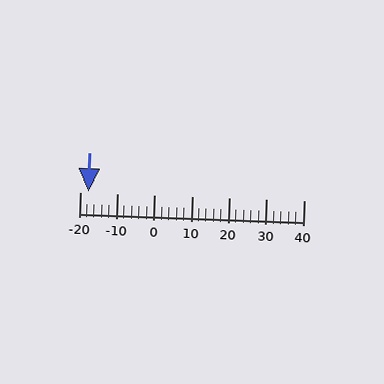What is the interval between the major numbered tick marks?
The major tick marks are spaced 10 units apart.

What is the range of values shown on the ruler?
The ruler shows values from -20 to 40.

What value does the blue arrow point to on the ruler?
The blue arrow points to approximately -18.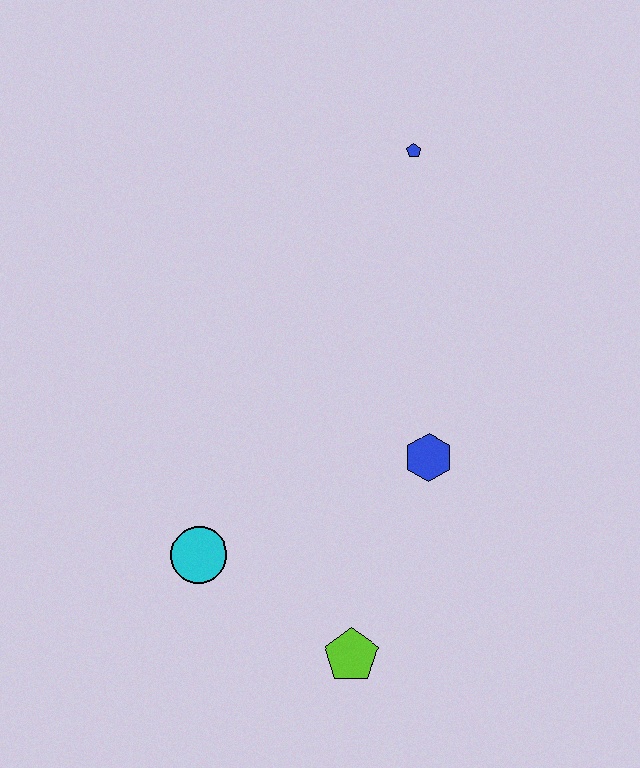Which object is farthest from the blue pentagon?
The lime pentagon is farthest from the blue pentagon.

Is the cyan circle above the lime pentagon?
Yes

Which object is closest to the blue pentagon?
The blue hexagon is closest to the blue pentagon.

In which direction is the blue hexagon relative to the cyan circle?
The blue hexagon is to the right of the cyan circle.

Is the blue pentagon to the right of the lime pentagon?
Yes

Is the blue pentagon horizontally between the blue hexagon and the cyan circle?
Yes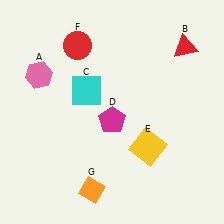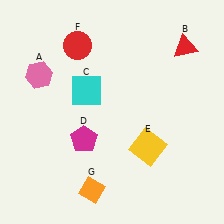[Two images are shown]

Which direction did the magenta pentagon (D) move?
The magenta pentagon (D) moved left.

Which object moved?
The magenta pentagon (D) moved left.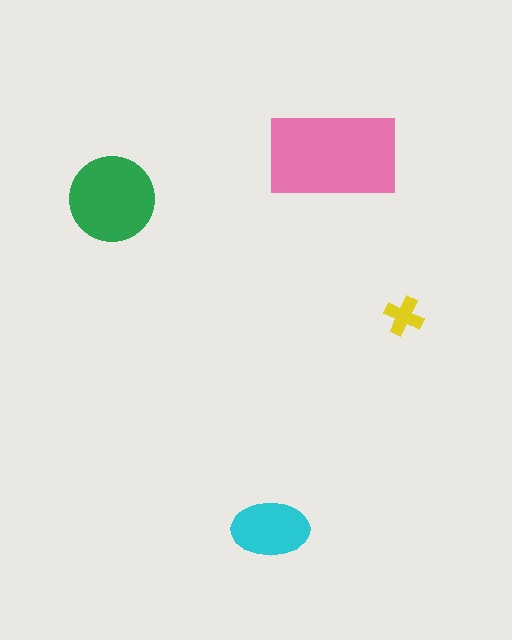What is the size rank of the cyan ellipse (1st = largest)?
3rd.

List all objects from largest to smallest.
The pink rectangle, the green circle, the cyan ellipse, the yellow cross.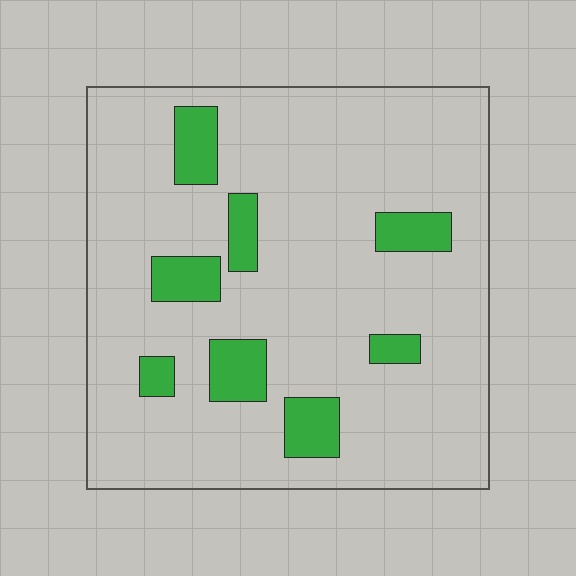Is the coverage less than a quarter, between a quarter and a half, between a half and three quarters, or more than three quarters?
Less than a quarter.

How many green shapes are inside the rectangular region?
8.